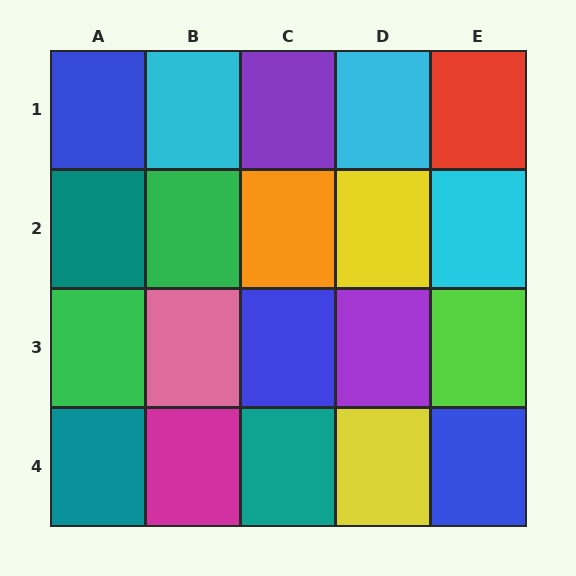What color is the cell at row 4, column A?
Teal.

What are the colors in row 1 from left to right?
Blue, cyan, purple, cyan, red.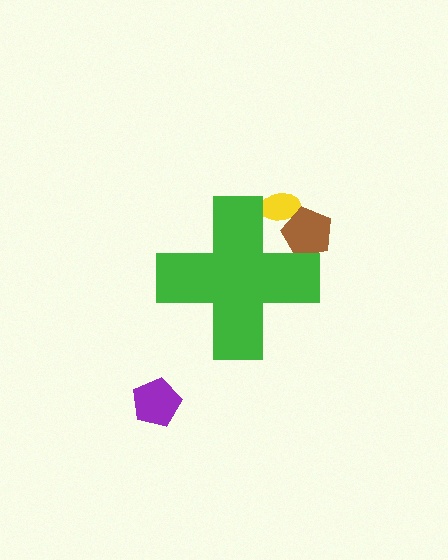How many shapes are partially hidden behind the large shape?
2 shapes are partially hidden.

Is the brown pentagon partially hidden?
Yes, the brown pentagon is partially hidden behind the green cross.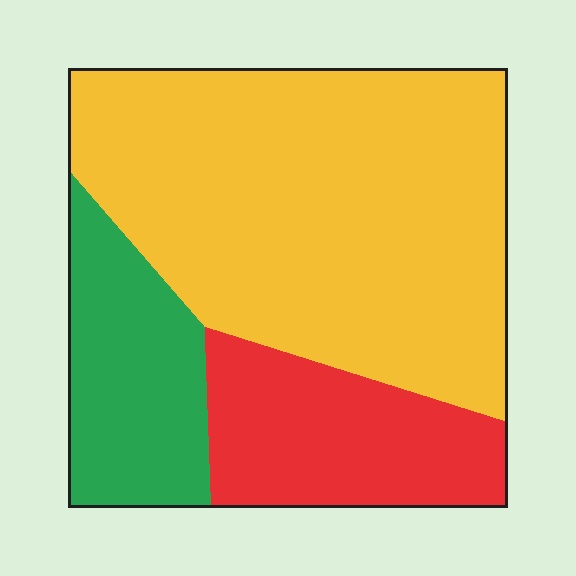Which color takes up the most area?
Yellow, at roughly 60%.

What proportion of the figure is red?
Red covers roughly 20% of the figure.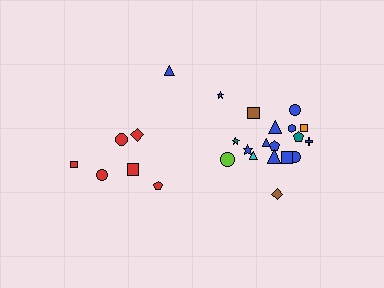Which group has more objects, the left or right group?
The right group.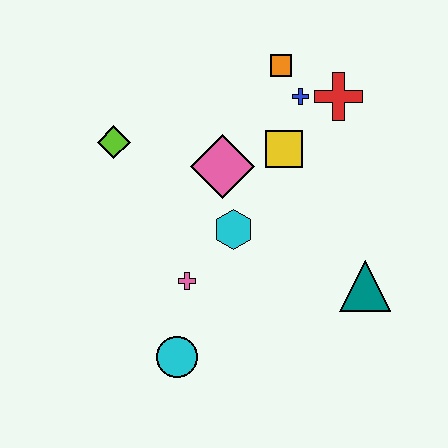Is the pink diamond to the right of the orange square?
No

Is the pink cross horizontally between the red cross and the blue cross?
No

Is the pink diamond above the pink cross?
Yes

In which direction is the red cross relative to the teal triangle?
The red cross is above the teal triangle.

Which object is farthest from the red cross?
The cyan circle is farthest from the red cross.